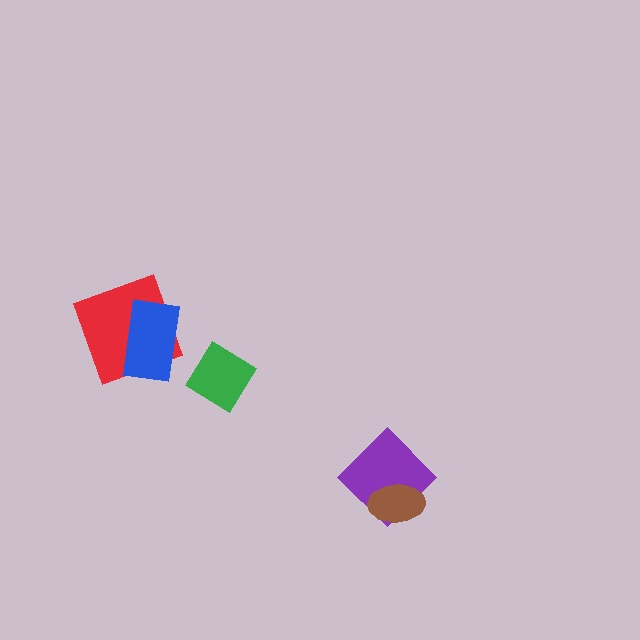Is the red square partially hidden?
Yes, it is partially covered by another shape.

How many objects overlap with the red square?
1 object overlaps with the red square.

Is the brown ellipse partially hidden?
No, no other shape covers it.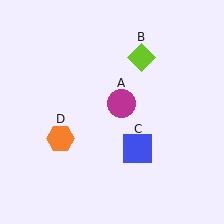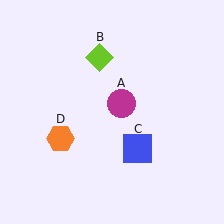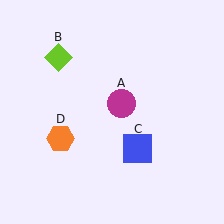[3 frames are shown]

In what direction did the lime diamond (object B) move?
The lime diamond (object B) moved left.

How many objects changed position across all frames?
1 object changed position: lime diamond (object B).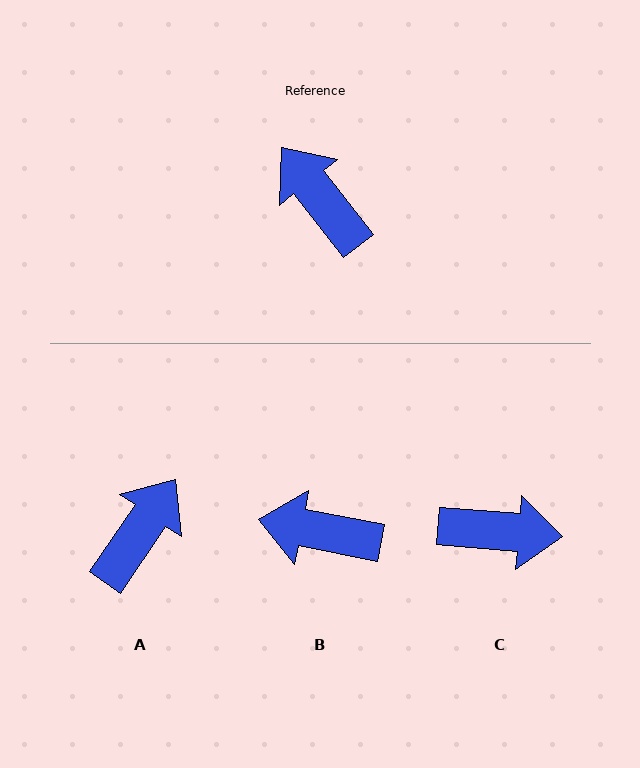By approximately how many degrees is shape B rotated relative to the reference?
Approximately 41 degrees counter-clockwise.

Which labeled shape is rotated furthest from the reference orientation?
C, about 133 degrees away.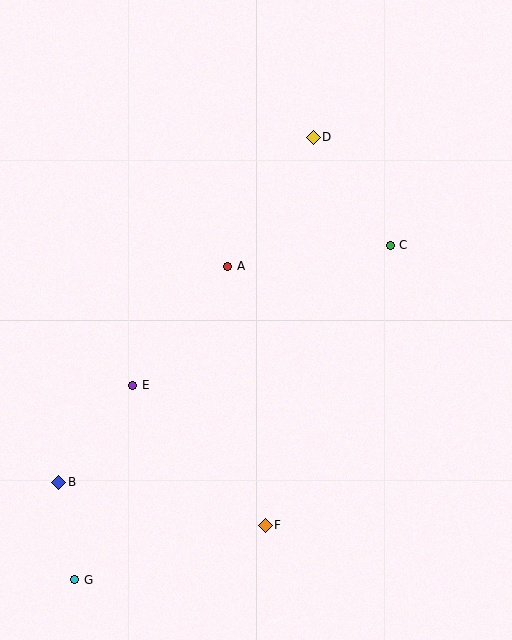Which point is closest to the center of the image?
Point A at (228, 266) is closest to the center.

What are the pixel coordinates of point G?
Point G is at (75, 580).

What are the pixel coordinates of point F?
Point F is at (265, 525).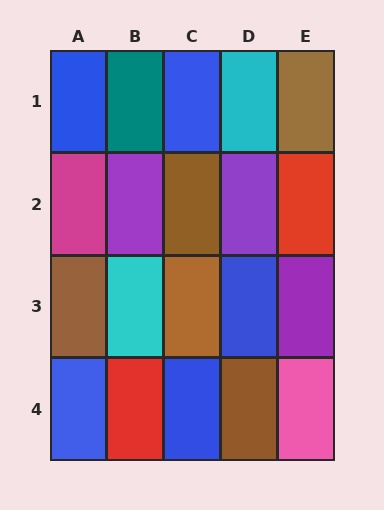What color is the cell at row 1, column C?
Blue.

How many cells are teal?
1 cell is teal.